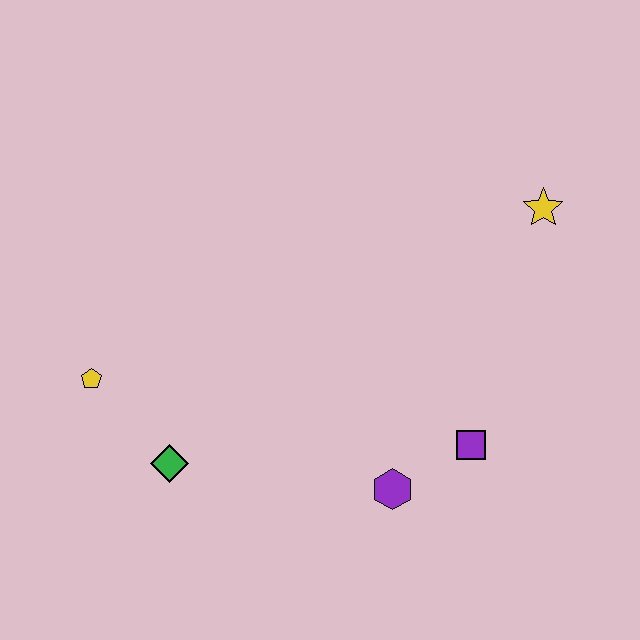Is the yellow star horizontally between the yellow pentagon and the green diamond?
No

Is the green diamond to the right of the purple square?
No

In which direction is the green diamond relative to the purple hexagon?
The green diamond is to the left of the purple hexagon.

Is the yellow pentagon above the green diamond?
Yes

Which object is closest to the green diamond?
The yellow pentagon is closest to the green diamond.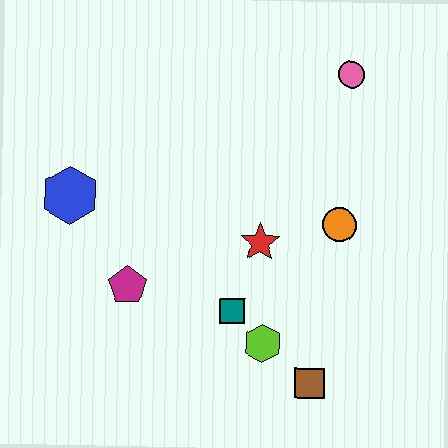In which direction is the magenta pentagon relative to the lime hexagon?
The magenta pentagon is to the left of the lime hexagon.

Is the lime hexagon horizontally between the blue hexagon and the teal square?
No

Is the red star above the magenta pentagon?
Yes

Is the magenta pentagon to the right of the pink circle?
No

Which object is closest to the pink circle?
The orange circle is closest to the pink circle.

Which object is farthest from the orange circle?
The blue hexagon is farthest from the orange circle.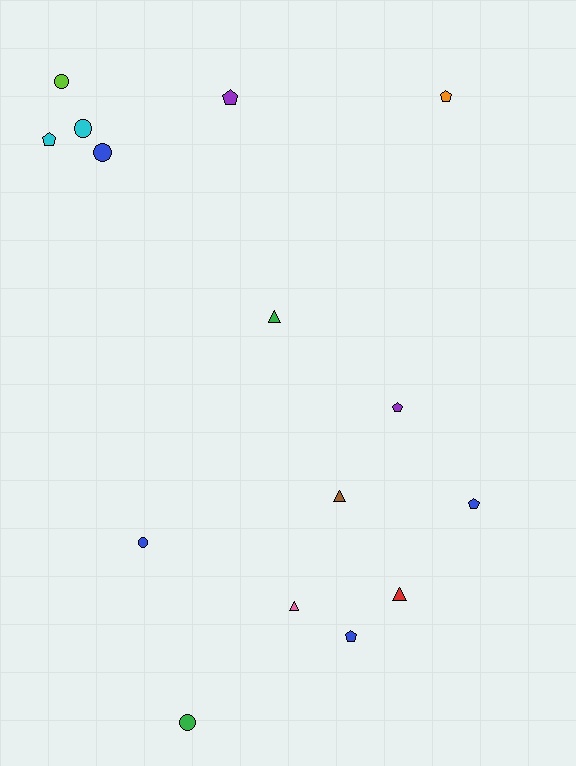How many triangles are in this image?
There are 4 triangles.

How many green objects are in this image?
There are 2 green objects.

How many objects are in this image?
There are 15 objects.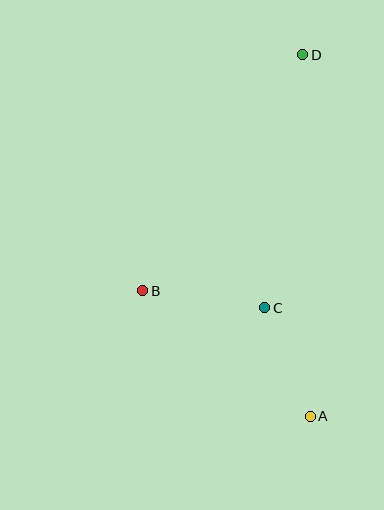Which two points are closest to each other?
Points A and C are closest to each other.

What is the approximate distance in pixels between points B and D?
The distance between B and D is approximately 285 pixels.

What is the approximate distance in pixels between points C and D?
The distance between C and D is approximately 256 pixels.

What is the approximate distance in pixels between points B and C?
The distance between B and C is approximately 123 pixels.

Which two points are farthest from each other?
Points A and D are farthest from each other.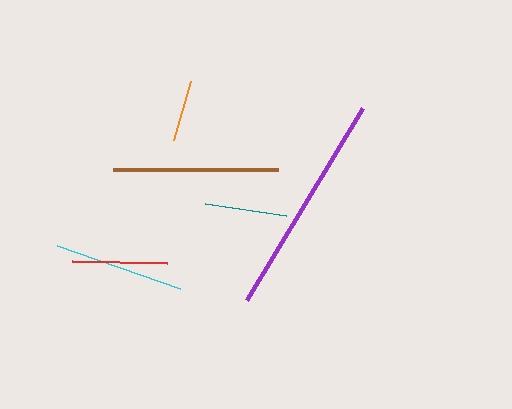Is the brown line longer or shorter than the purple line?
The purple line is longer than the brown line.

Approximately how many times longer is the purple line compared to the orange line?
The purple line is approximately 3.6 times the length of the orange line.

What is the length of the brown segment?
The brown segment is approximately 165 pixels long.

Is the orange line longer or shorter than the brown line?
The brown line is longer than the orange line.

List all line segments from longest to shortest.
From longest to shortest: purple, brown, cyan, red, teal, orange.